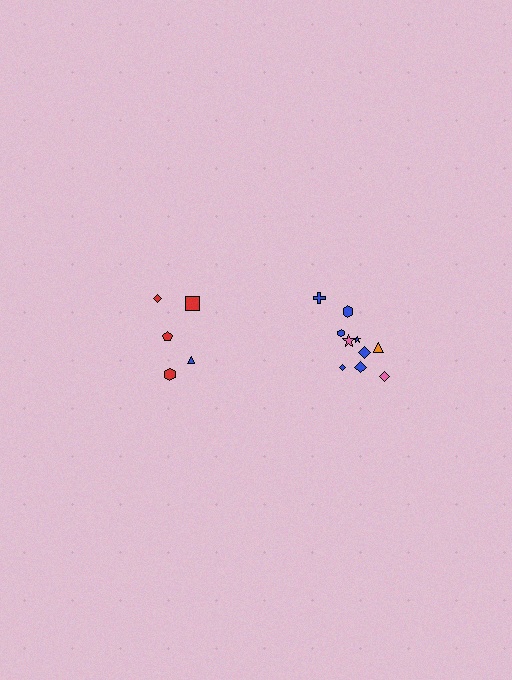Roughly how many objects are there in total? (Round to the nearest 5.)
Roughly 15 objects in total.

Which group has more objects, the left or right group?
The right group.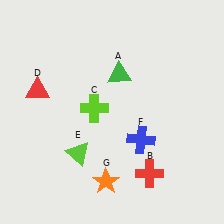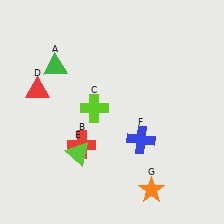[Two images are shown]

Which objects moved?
The objects that moved are: the green triangle (A), the red cross (B), the orange star (G).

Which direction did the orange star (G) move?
The orange star (G) moved right.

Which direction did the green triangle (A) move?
The green triangle (A) moved left.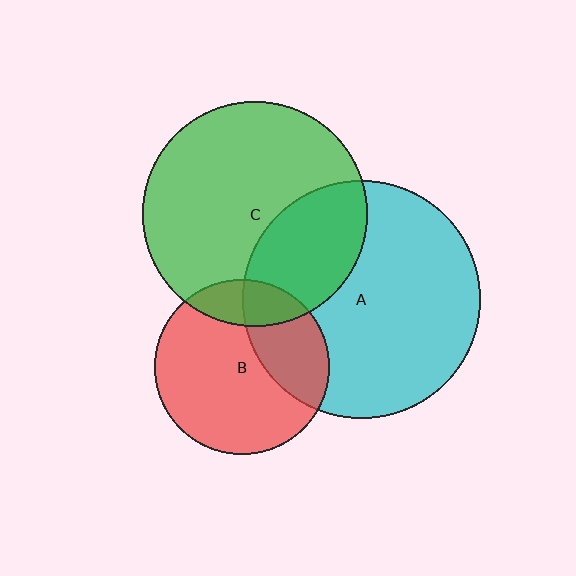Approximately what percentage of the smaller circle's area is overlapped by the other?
Approximately 15%.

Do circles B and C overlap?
Yes.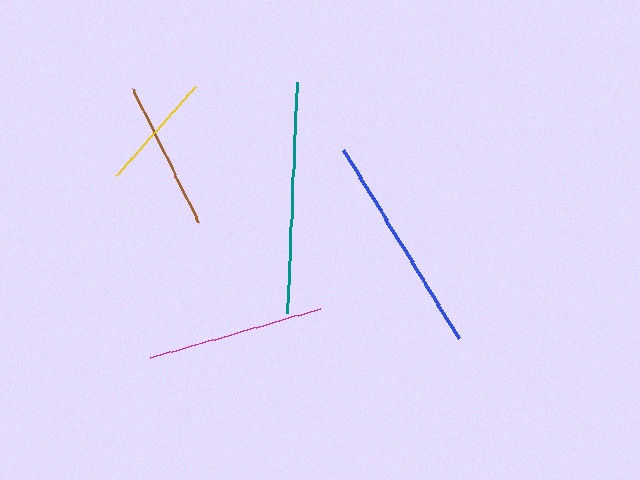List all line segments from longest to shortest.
From longest to shortest: teal, blue, magenta, brown, yellow.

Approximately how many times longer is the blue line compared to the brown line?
The blue line is approximately 1.5 times the length of the brown line.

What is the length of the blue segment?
The blue segment is approximately 221 pixels long.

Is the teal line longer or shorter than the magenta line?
The teal line is longer than the magenta line.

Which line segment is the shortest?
The yellow line is the shortest at approximately 119 pixels.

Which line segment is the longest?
The teal line is the longest at approximately 231 pixels.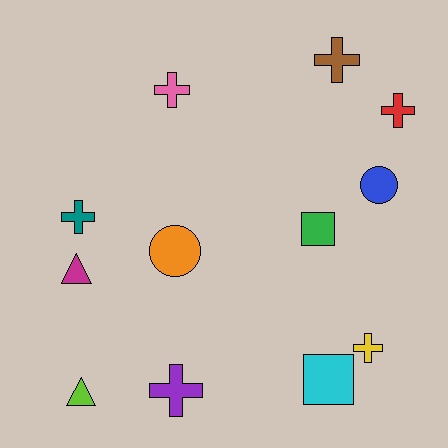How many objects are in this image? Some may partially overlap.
There are 12 objects.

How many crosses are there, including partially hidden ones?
There are 6 crosses.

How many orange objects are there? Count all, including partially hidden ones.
There is 1 orange object.